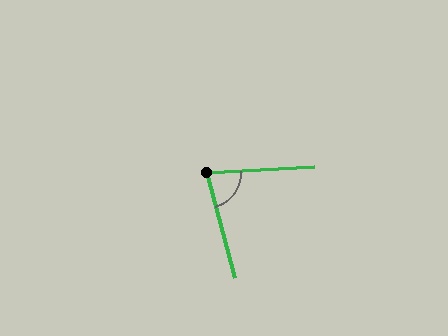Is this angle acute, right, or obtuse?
It is acute.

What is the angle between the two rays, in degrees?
Approximately 79 degrees.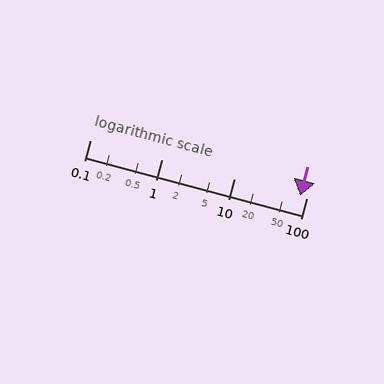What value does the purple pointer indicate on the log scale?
The pointer indicates approximately 81.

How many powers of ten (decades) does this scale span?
The scale spans 3 decades, from 0.1 to 100.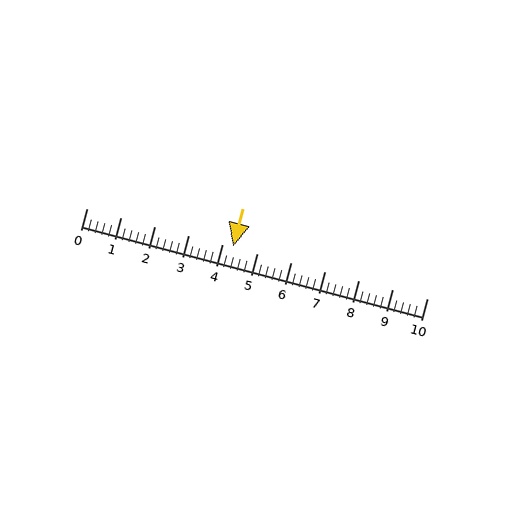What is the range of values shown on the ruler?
The ruler shows values from 0 to 10.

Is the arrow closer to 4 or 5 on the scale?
The arrow is closer to 4.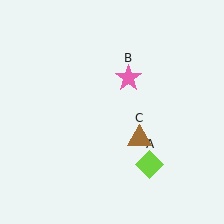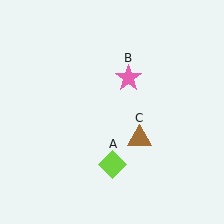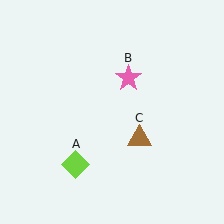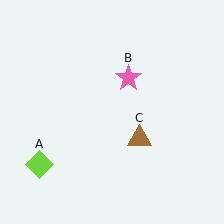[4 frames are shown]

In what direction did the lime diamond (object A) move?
The lime diamond (object A) moved left.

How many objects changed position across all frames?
1 object changed position: lime diamond (object A).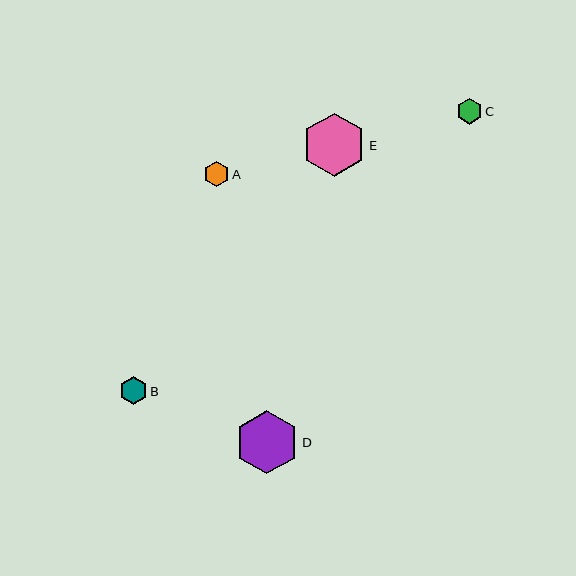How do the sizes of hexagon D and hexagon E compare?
Hexagon D and hexagon E are approximately the same size.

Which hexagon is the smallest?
Hexagon A is the smallest with a size of approximately 25 pixels.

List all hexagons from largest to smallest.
From largest to smallest: D, E, B, C, A.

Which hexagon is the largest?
Hexagon D is the largest with a size of approximately 64 pixels.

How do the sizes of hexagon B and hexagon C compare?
Hexagon B and hexagon C are approximately the same size.